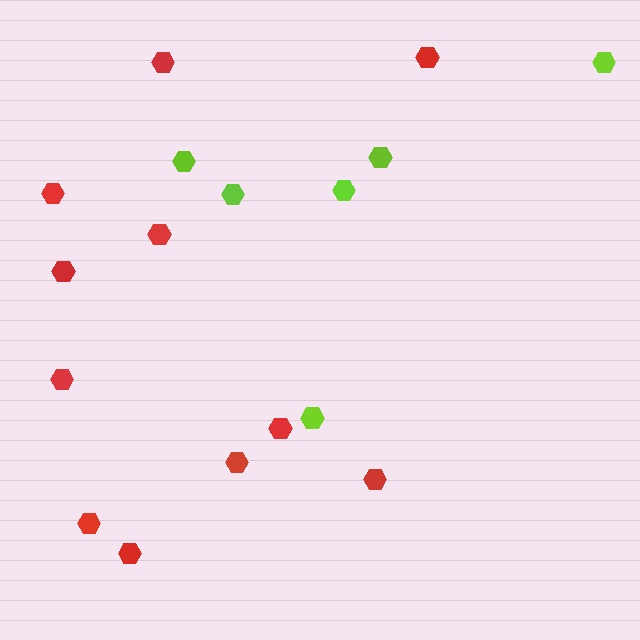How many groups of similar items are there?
There are 2 groups: one group of red hexagons (11) and one group of lime hexagons (6).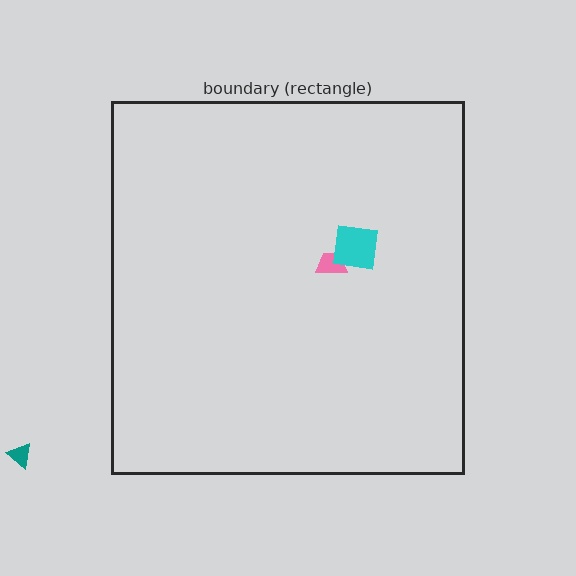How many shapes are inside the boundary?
2 inside, 1 outside.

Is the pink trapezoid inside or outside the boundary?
Inside.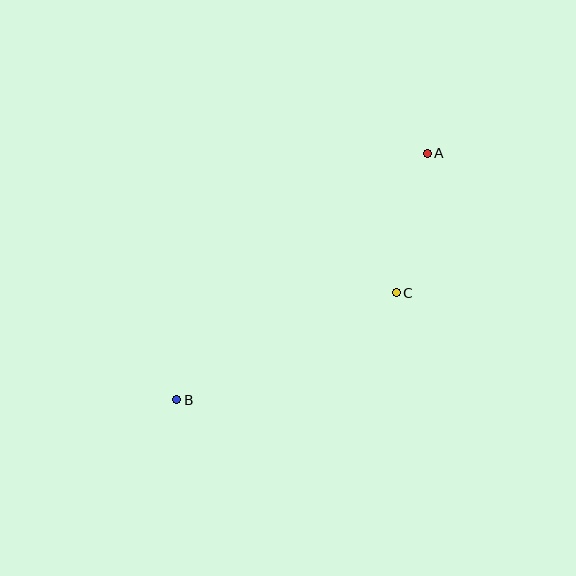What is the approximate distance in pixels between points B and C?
The distance between B and C is approximately 244 pixels.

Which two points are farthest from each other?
Points A and B are farthest from each other.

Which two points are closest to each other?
Points A and C are closest to each other.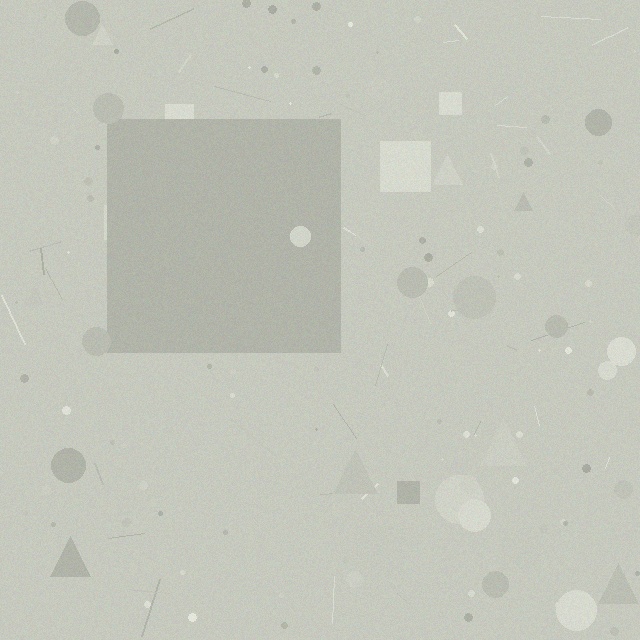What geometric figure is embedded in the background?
A square is embedded in the background.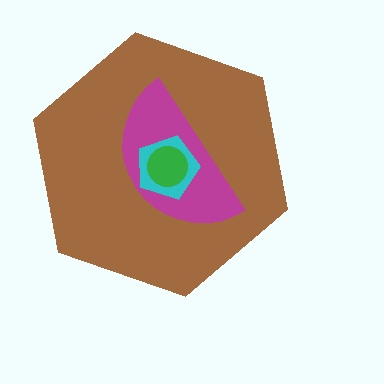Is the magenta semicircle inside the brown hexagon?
Yes.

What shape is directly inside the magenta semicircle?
The cyan pentagon.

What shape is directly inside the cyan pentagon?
The green circle.